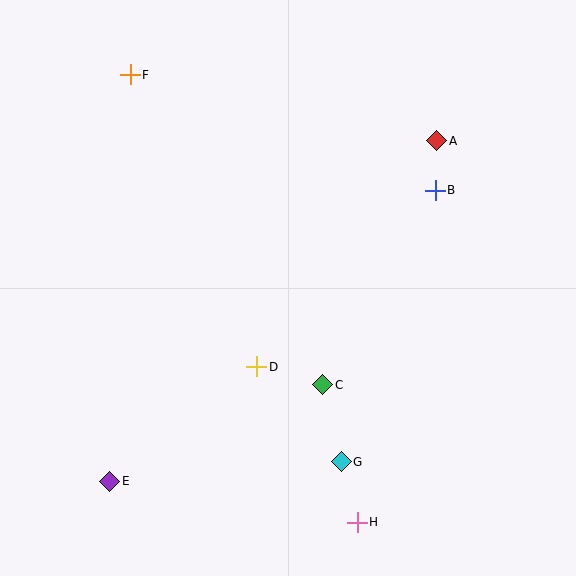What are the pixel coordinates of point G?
Point G is at (341, 462).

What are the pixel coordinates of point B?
Point B is at (435, 190).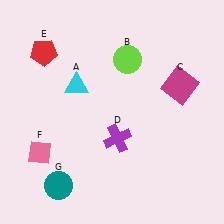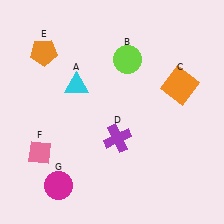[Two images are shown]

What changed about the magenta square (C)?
In Image 1, C is magenta. In Image 2, it changed to orange.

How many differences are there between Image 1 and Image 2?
There are 3 differences between the two images.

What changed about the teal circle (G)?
In Image 1, G is teal. In Image 2, it changed to magenta.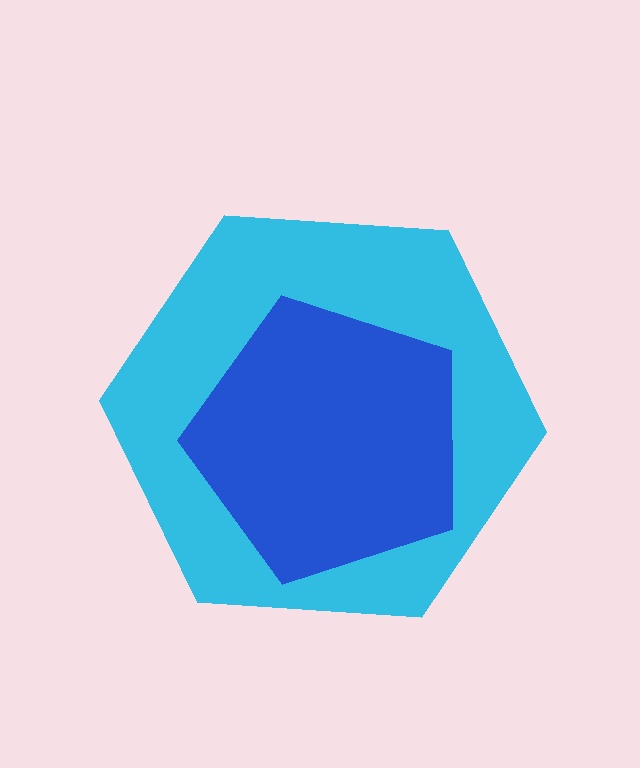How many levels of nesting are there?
2.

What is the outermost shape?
The cyan hexagon.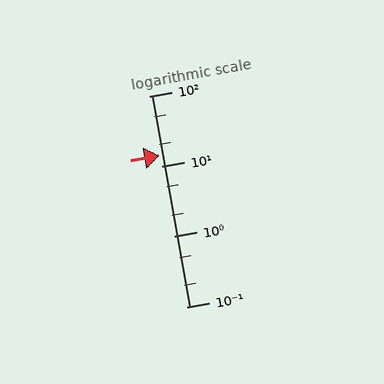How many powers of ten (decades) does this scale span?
The scale spans 3 decades, from 0.1 to 100.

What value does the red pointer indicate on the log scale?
The pointer indicates approximately 14.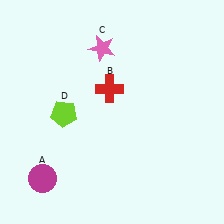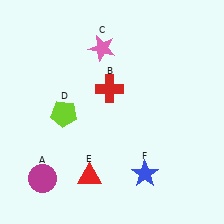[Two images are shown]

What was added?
A red triangle (E), a blue star (F) were added in Image 2.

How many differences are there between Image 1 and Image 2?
There are 2 differences between the two images.